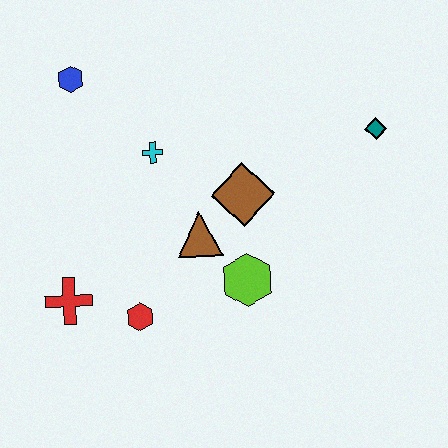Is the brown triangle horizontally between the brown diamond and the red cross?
Yes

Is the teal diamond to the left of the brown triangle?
No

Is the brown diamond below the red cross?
No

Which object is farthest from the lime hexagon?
The blue hexagon is farthest from the lime hexagon.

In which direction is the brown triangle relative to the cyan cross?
The brown triangle is below the cyan cross.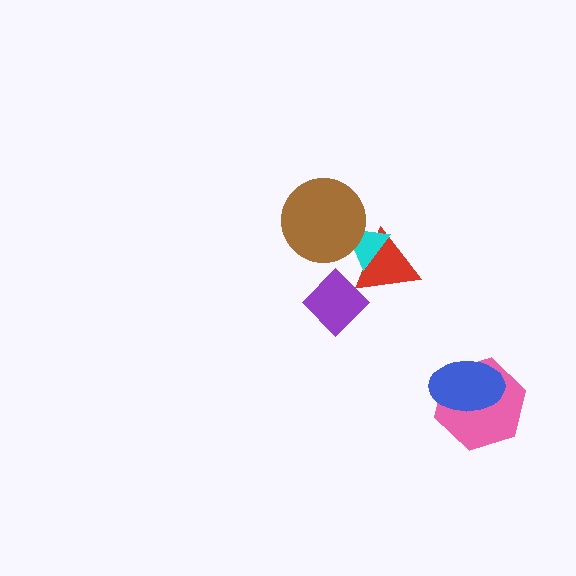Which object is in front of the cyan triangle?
The brown circle is in front of the cyan triangle.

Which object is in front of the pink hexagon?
The blue ellipse is in front of the pink hexagon.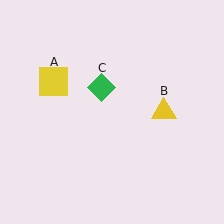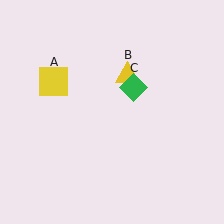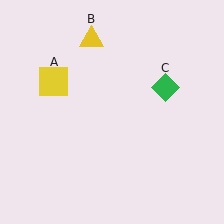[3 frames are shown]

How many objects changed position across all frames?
2 objects changed position: yellow triangle (object B), green diamond (object C).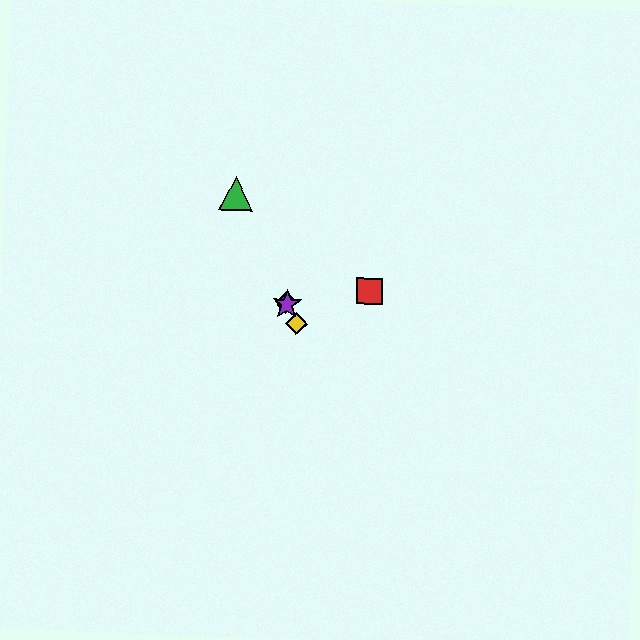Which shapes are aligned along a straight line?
The blue diamond, the green triangle, the yellow diamond, the purple star are aligned along a straight line.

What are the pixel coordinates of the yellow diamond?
The yellow diamond is at (296, 323).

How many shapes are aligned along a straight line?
4 shapes (the blue diamond, the green triangle, the yellow diamond, the purple star) are aligned along a straight line.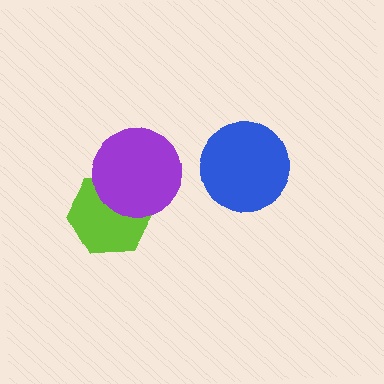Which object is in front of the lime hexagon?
The purple circle is in front of the lime hexagon.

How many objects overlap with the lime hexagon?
1 object overlaps with the lime hexagon.